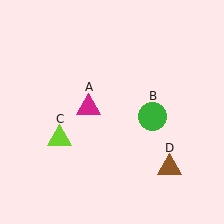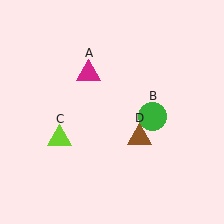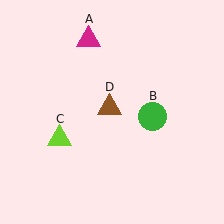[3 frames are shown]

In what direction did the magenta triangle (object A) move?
The magenta triangle (object A) moved up.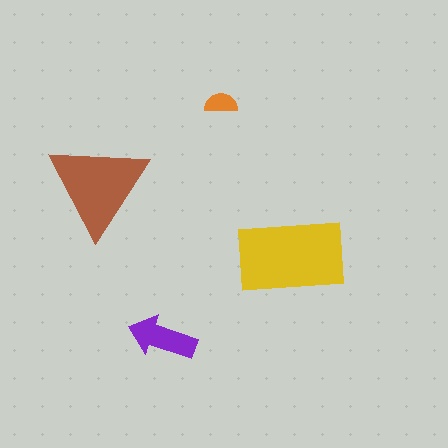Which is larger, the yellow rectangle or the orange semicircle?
The yellow rectangle.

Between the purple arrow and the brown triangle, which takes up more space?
The brown triangle.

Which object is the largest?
The yellow rectangle.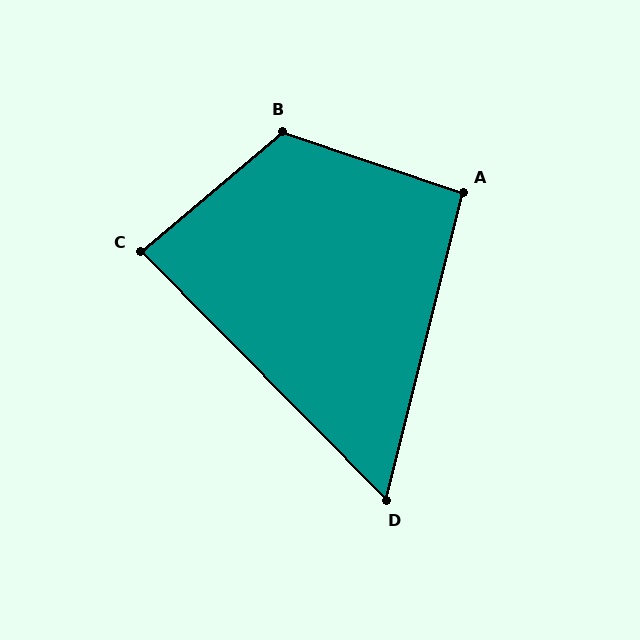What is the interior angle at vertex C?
Approximately 86 degrees (approximately right).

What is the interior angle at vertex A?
Approximately 94 degrees (approximately right).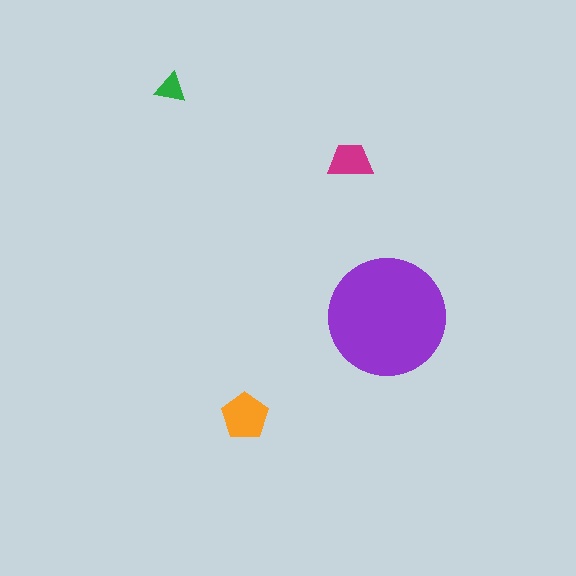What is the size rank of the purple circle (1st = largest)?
1st.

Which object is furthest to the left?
The green triangle is leftmost.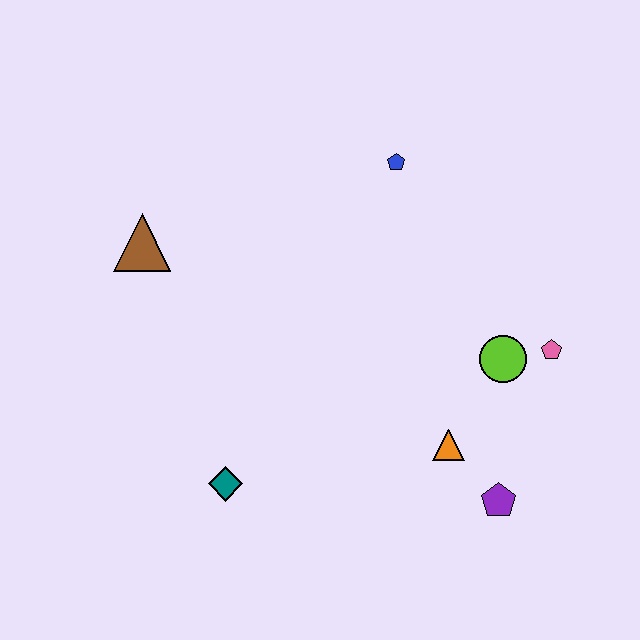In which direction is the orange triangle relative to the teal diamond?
The orange triangle is to the right of the teal diamond.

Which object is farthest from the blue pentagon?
The teal diamond is farthest from the blue pentagon.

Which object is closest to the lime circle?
The pink pentagon is closest to the lime circle.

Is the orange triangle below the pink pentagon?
Yes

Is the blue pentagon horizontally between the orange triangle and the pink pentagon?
No